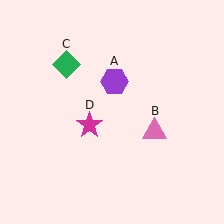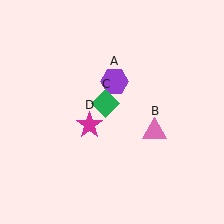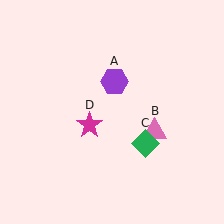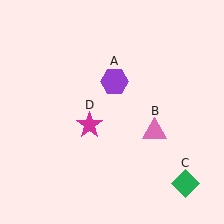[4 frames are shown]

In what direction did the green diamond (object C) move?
The green diamond (object C) moved down and to the right.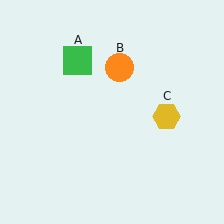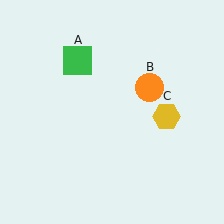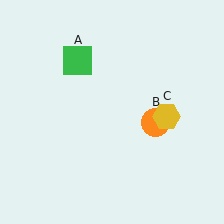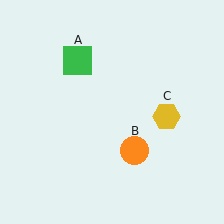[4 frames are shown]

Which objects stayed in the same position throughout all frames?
Green square (object A) and yellow hexagon (object C) remained stationary.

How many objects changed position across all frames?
1 object changed position: orange circle (object B).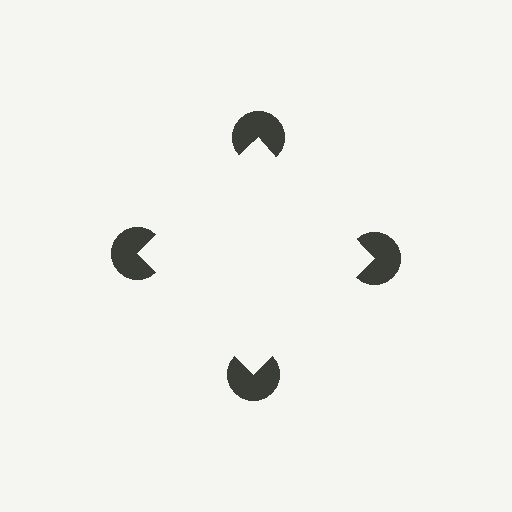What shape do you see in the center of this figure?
An illusory square — its edges are inferred from the aligned wedge cuts in the pac-man discs, not physically drawn.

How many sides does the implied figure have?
4 sides.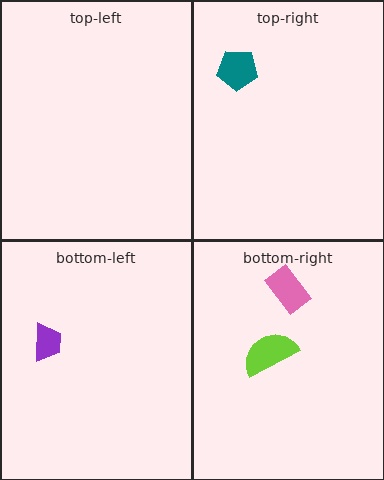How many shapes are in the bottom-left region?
1.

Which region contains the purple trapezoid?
The bottom-left region.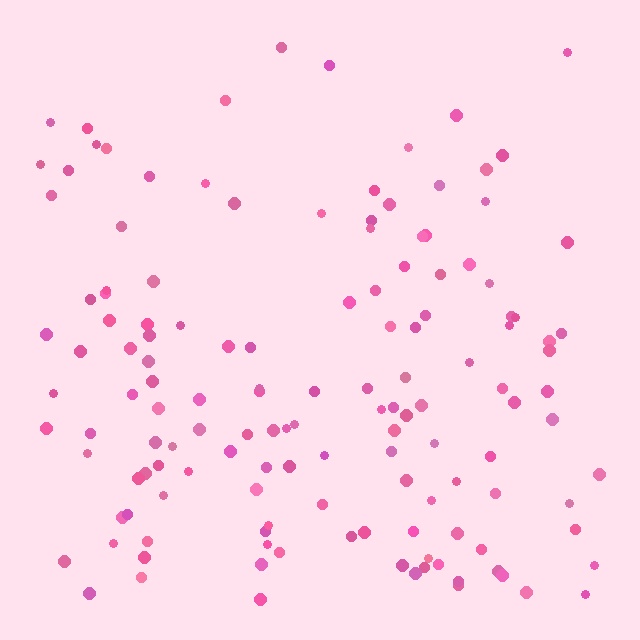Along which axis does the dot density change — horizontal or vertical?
Vertical.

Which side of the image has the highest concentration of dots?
The bottom.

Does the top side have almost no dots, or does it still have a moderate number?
Still a moderate number, just noticeably fewer than the bottom.